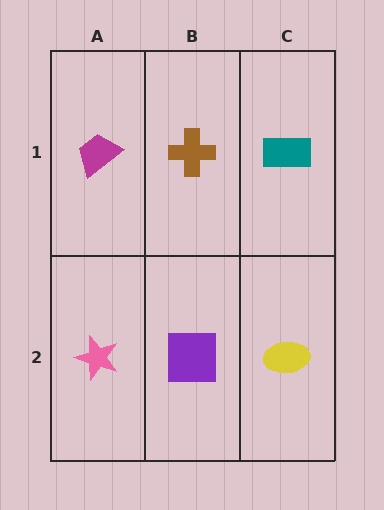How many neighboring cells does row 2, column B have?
3.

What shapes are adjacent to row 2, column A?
A magenta trapezoid (row 1, column A), a purple square (row 2, column B).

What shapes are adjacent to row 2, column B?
A brown cross (row 1, column B), a pink star (row 2, column A), a yellow ellipse (row 2, column C).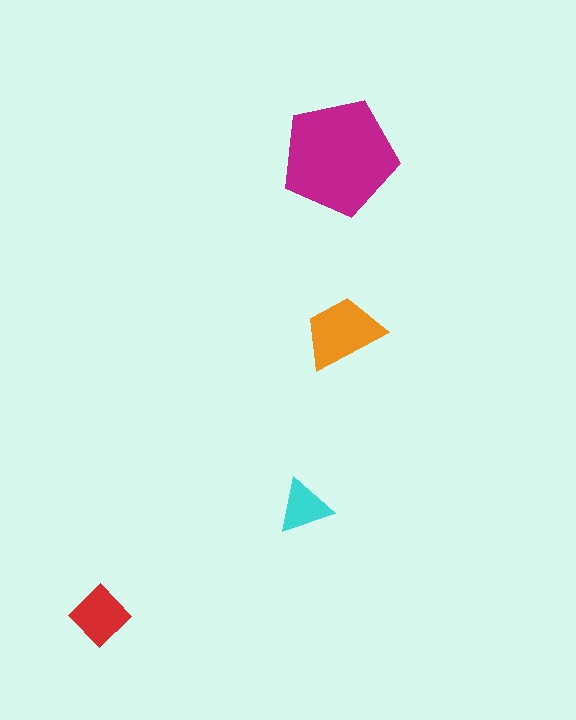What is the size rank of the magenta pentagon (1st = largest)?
1st.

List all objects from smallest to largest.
The cyan triangle, the red diamond, the orange trapezoid, the magenta pentagon.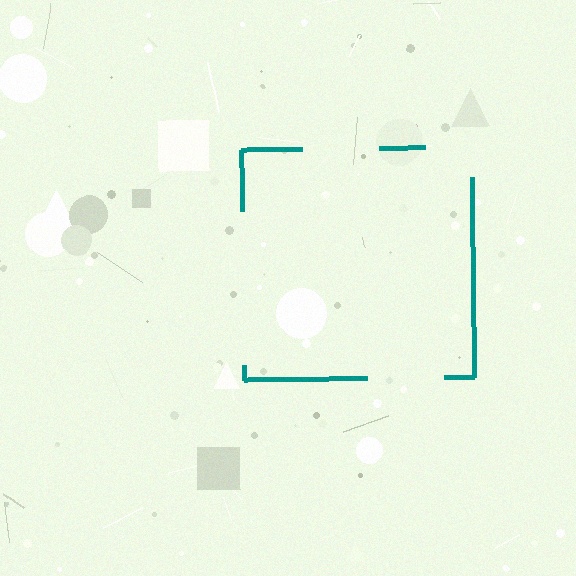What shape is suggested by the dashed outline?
The dashed outline suggests a square.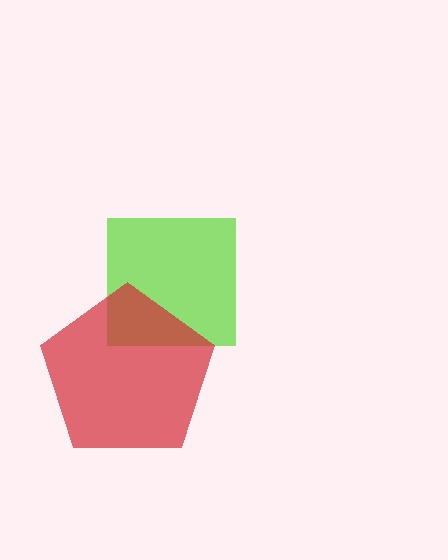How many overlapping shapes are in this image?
There are 2 overlapping shapes in the image.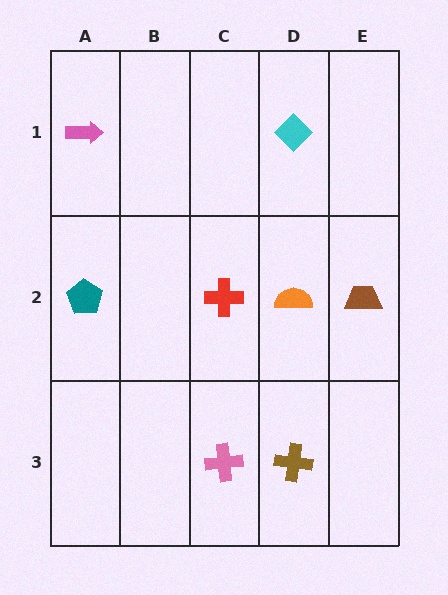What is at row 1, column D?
A cyan diamond.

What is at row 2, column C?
A red cross.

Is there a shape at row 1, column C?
No, that cell is empty.